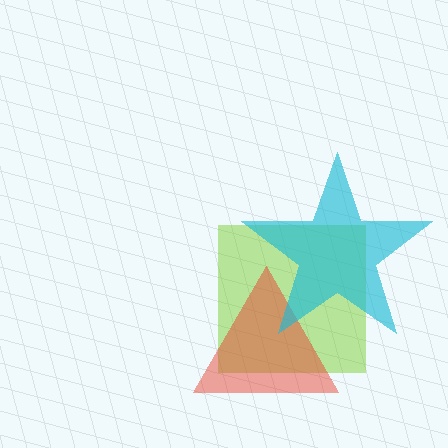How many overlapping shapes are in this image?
There are 3 overlapping shapes in the image.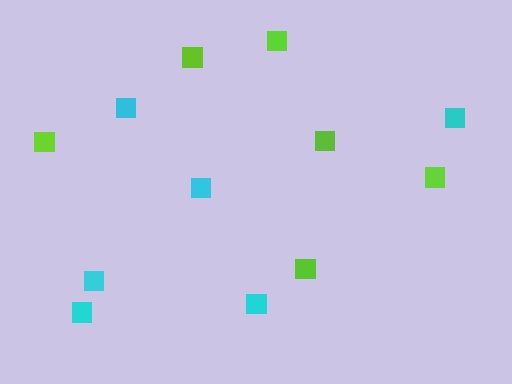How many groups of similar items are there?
There are 2 groups: one group of cyan squares (6) and one group of lime squares (6).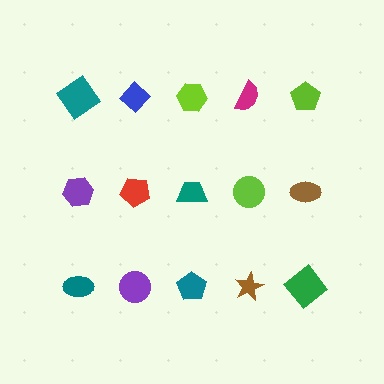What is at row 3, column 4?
A brown star.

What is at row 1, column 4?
A magenta semicircle.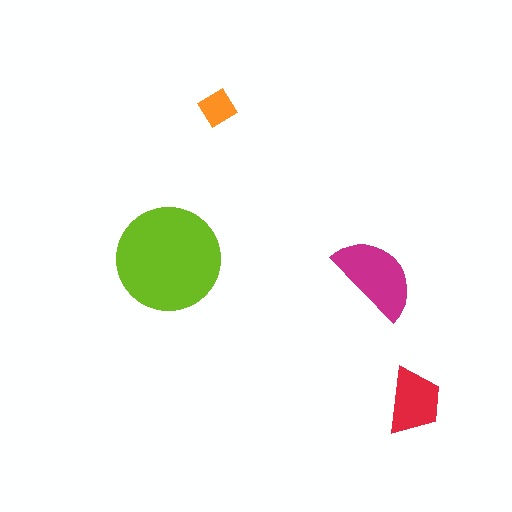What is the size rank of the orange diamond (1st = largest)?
4th.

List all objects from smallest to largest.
The orange diamond, the red trapezoid, the magenta semicircle, the lime circle.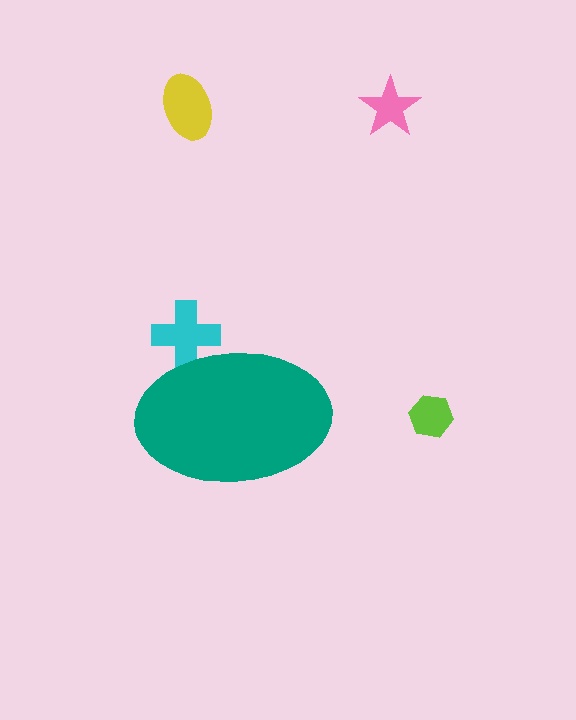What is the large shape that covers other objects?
A teal ellipse.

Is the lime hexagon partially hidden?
No, the lime hexagon is fully visible.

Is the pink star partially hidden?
No, the pink star is fully visible.